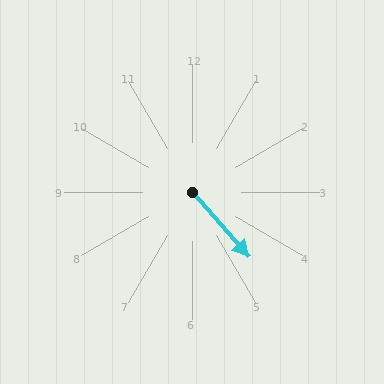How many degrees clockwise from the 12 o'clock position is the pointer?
Approximately 139 degrees.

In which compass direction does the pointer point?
Southeast.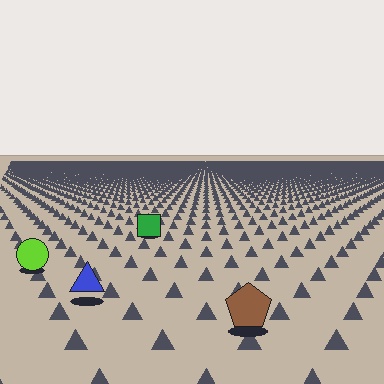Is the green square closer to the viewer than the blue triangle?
No. The blue triangle is closer — you can tell from the texture gradient: the ground texture is coarser near it.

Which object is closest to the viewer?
The brown pentagon is closest. The texture marks near it are larger and more spread out.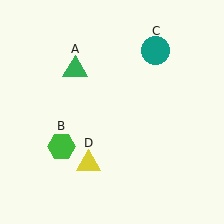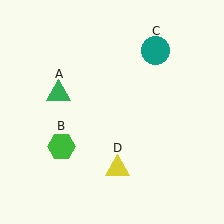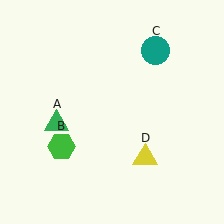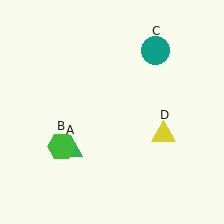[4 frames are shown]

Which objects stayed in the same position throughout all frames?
Green hexagon (object B) and teal circle (object C) remained stationary.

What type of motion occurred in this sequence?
The green triangle (object A), yellow triangle (object D) rotated counterclockwise around the center of the scene.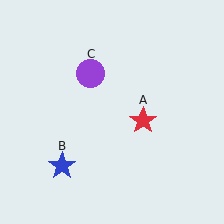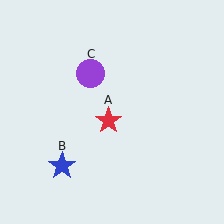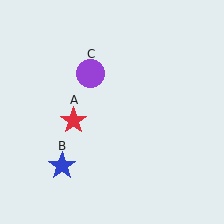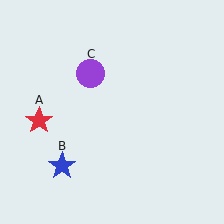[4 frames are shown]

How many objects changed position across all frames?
1 object changed position: red star (object A).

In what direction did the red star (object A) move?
The red star (object A) moved left.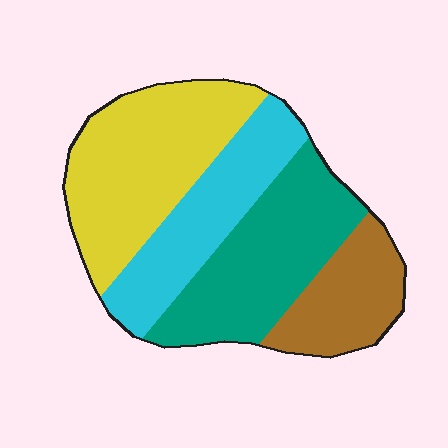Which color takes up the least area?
Brown, at roughly 15%.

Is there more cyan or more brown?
Cyan.